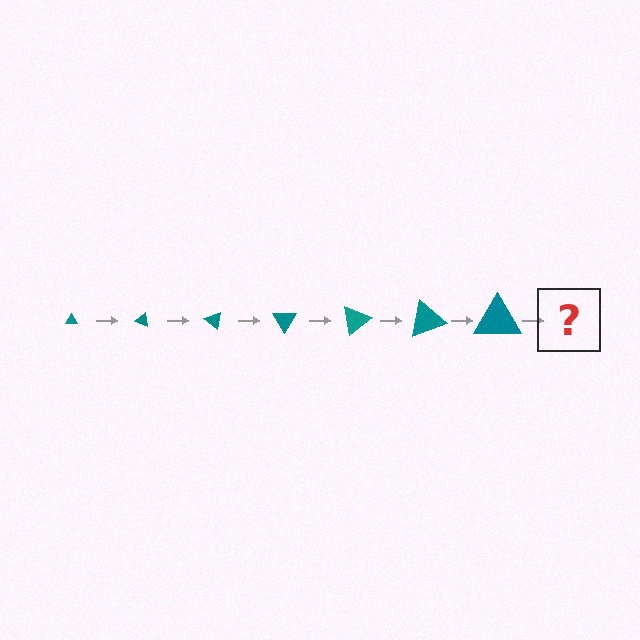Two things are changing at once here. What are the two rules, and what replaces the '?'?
The two rules are that the triangle grows larger each step and it rotates 20 degrees each step. The '?' should be a triangle, larger than the previous one and rotated 140 degrees from the start.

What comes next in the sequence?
The next element should be a triangle, larger than the previous one and rotated 140 degrees from the start.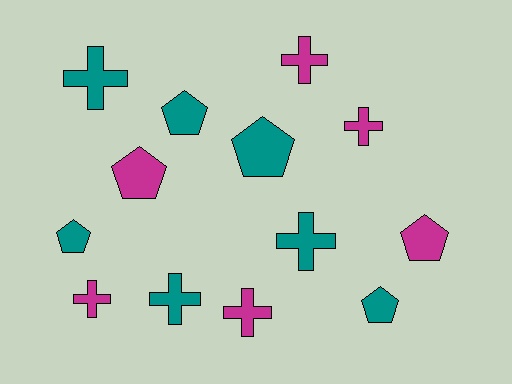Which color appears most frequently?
Teal, with 7 objects.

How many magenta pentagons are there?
There are 2 magenta pentagons.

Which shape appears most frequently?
Cross, with 7 objects.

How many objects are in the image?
There are 13 objects.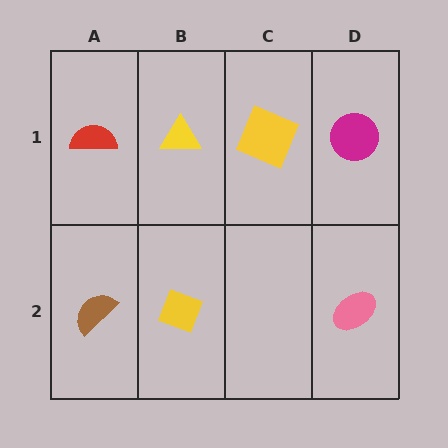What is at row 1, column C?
A yellow square.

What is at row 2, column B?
A yellow diamond.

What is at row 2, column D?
A pink ellipse.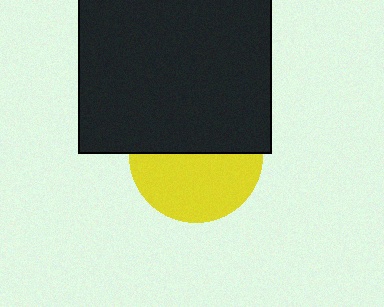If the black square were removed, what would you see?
You would see the complete yellow circle.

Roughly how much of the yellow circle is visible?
About half of it is visible (roughly 52%).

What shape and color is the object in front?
The object in front is a black square.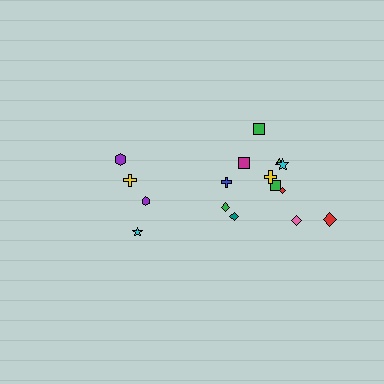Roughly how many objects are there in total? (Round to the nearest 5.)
Roughly 15 objects in total.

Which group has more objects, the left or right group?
The right group.